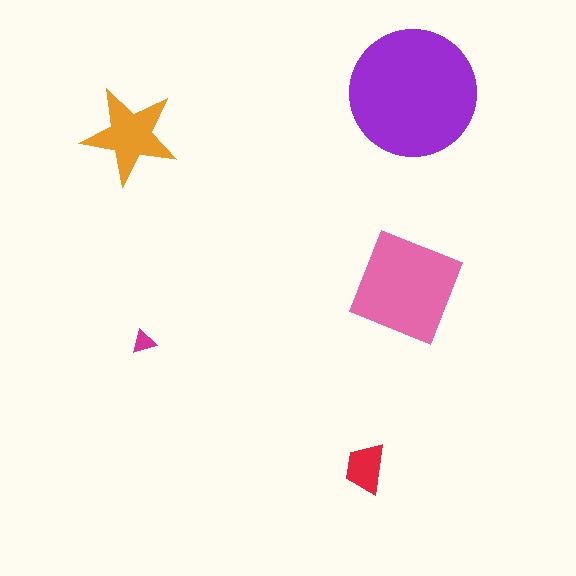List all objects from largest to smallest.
The purple circle, the pink square, the orange star, the red trapezoid, the magenta triangle.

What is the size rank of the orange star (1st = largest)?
3rd.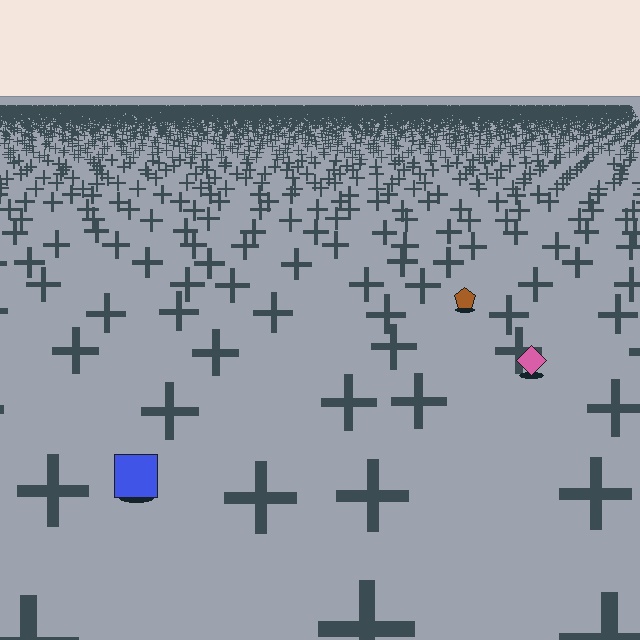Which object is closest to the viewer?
The blue square is closest. The texture marks near it are larger and more spread out.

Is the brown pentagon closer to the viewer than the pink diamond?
No. The pink diamond is closer — you can tell from the texture gradient: the ground texture is coarser near it.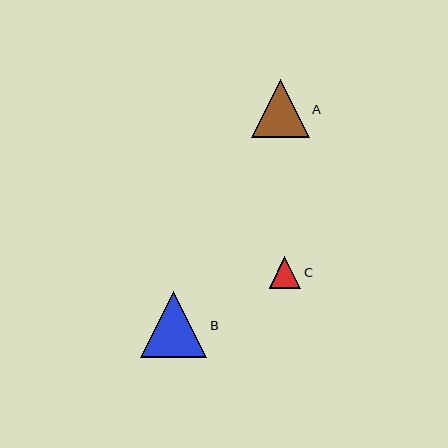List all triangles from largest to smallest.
From largest to smallest: B, A, C.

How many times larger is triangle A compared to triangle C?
Triangle A is approximately 1.8 times the size of triangle C.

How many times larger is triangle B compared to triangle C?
Triangle B is approximately 2.1 times the size of triangle C.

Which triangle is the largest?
Triangle B is the largest with a size of approximately 66 pixels.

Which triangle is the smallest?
Triangle C is the smallest with a size of approximately 31 pixels.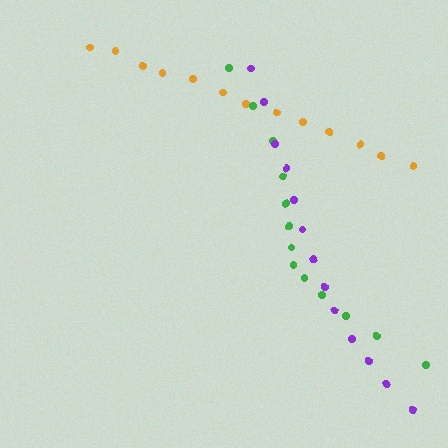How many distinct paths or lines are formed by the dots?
There are 3 distinct paths.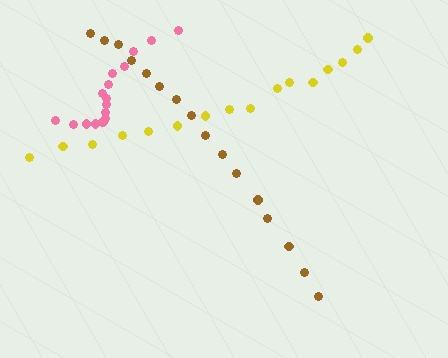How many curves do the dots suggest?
There are 3 distinct paths.